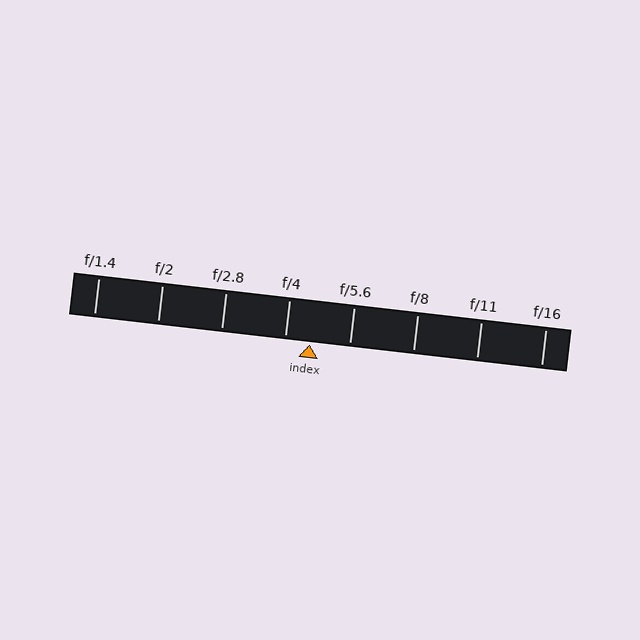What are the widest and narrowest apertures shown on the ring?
The widest aperture shown is f/1.4 and the narrowest is f/16.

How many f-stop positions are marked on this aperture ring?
There are 8 f-stop positions marked.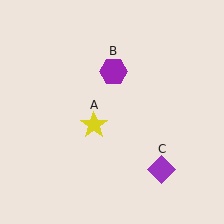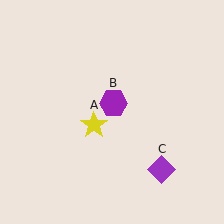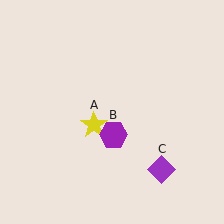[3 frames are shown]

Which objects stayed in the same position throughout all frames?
Yellow star (object A) and purple diamond (object C) remained stationary.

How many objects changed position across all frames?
1 object changed position: purple hexagon (object B).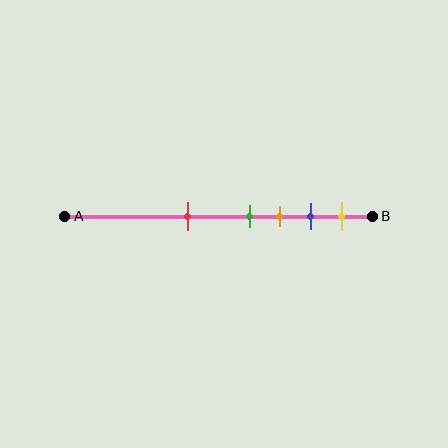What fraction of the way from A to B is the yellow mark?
The yellow mark is approximately 90% (0.9) of the way from A to B.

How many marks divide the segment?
There are 5 marks dividing the segment.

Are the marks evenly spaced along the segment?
No, the marks are not evenly spaced.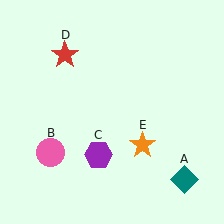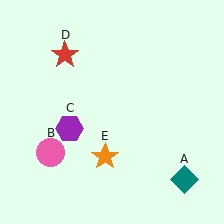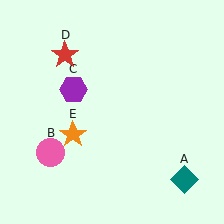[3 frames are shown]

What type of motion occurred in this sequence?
The purple hexagon (object C), orange star (object E) rotated clockwise around the center of the scene.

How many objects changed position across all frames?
2 objects changed position: purple hexagon (object C), orange star (object E).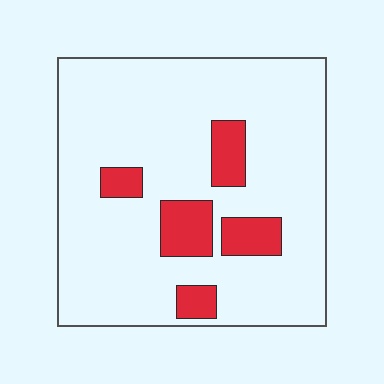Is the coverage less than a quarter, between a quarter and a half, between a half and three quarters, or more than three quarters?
Less than a quarter.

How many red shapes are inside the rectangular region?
5.